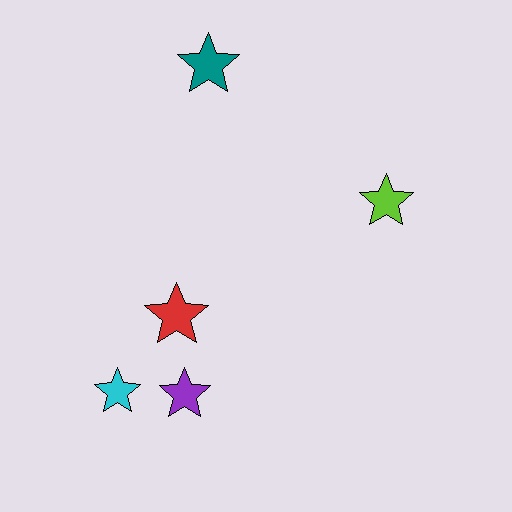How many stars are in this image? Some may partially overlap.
There are 5 stars.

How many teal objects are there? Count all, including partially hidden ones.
There is 1 teal object.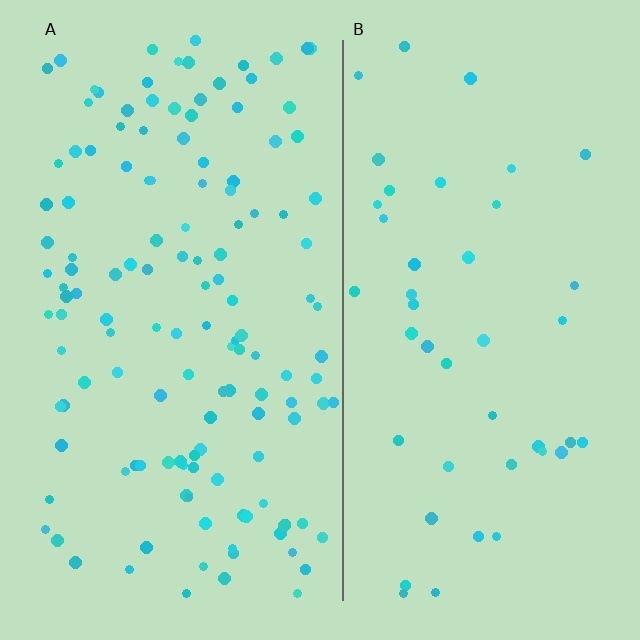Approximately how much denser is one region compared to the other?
Approximately 3.0× — region A over region B.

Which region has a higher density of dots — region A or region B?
A (the left).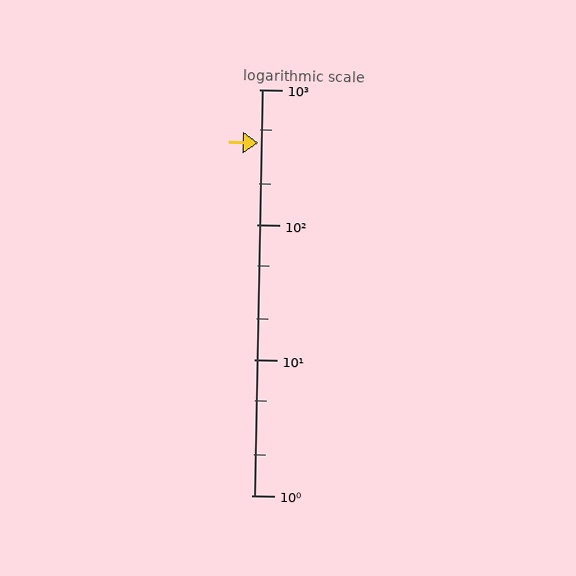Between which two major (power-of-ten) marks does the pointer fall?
The pointer is between 100 and 1000.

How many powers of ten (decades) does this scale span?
The scale spans 3 decades, from 1 to 1000.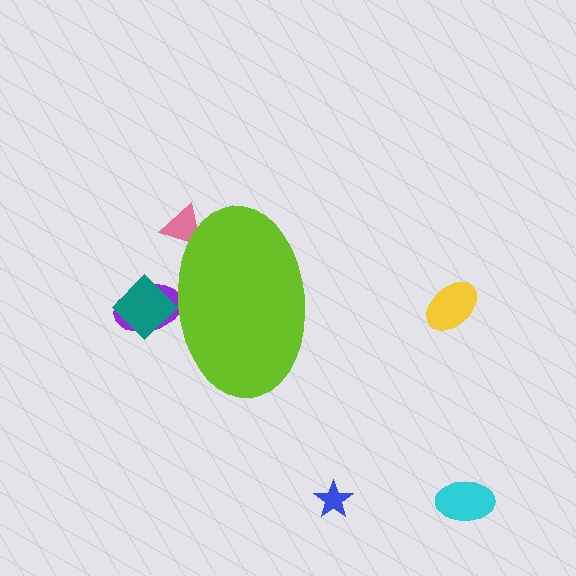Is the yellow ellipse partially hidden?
No, the yellow ellipse is fully visible.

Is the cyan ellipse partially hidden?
No, the cyan ellipse is fully visible.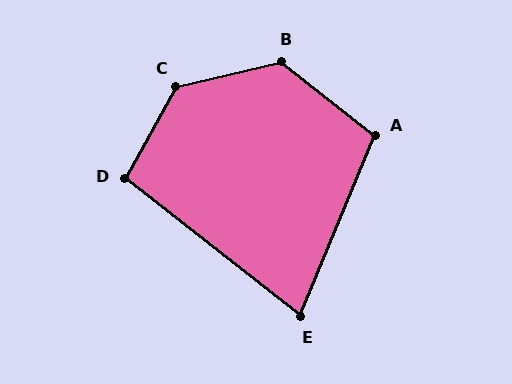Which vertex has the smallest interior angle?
E, at approximately 74 degrees.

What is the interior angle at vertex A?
Approximately 105 degrees (obtuse).